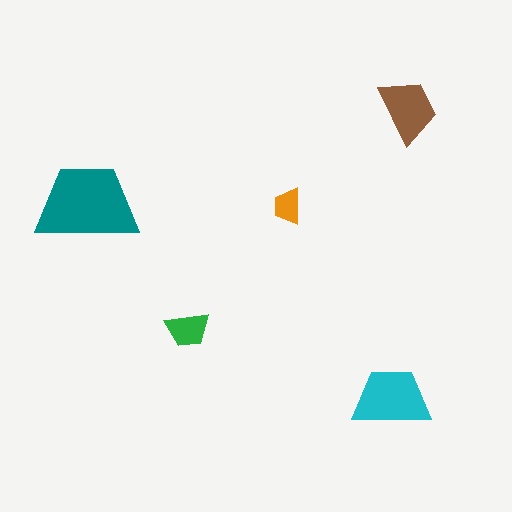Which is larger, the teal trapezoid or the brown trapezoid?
The teal one.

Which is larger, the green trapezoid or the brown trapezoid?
The brown one.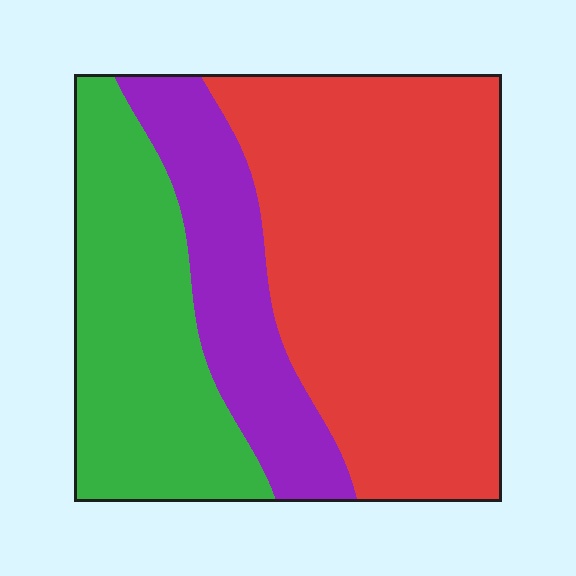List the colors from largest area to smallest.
From largest to smallest: red, green, purple.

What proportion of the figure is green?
Green covers around 30% of the figure.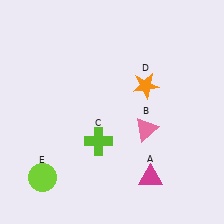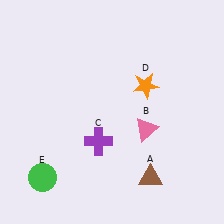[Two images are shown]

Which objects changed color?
A changed from magenta to brown. C changed from lime to purple. E changed from lime to green.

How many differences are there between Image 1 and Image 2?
There are 3 differences between the two images.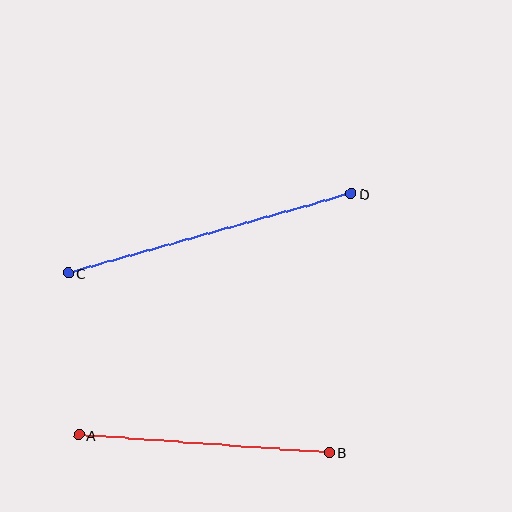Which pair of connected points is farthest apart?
Points C and D are farthest apart.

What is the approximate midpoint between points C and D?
The midpoint is at approximately (210, 233) pixels.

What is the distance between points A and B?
The distance is approximately 251 pixels.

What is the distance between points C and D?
The distance is approximately 294 pixels.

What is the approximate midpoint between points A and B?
The midpoint is at approximately (204, 444) pixels.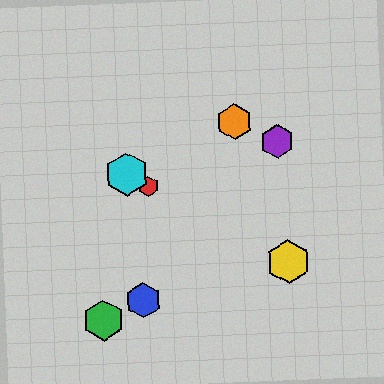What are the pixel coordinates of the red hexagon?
The red hexagon is at (148, 186).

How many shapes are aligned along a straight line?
3 shapes (the red hexagon, the yellow hexagon, the cyan hexagon) are aligned along a straight line.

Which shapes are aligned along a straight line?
The red hexagon, the yellow hexagon, the cyan hexagon are aligned along a straight line.